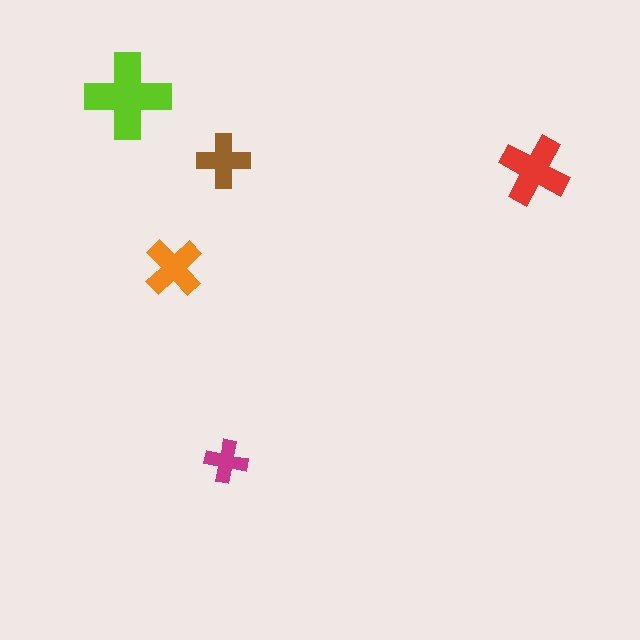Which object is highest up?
The lime cross is topmost.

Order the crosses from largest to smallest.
the lime one, the red one, the orange one, the brown one, the magenta one.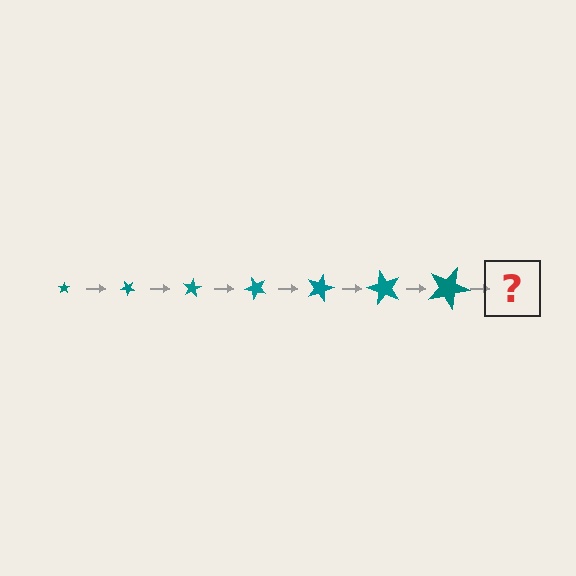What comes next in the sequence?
The next element should be a star, larger than the previous one and rotated 280 degrees from the start.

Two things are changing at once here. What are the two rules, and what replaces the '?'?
The two rules are that the star grows larger each step and it rotates 40 degrees each step. The '?' should be a star, larger than the previous one and rotated 280 degrees from the start.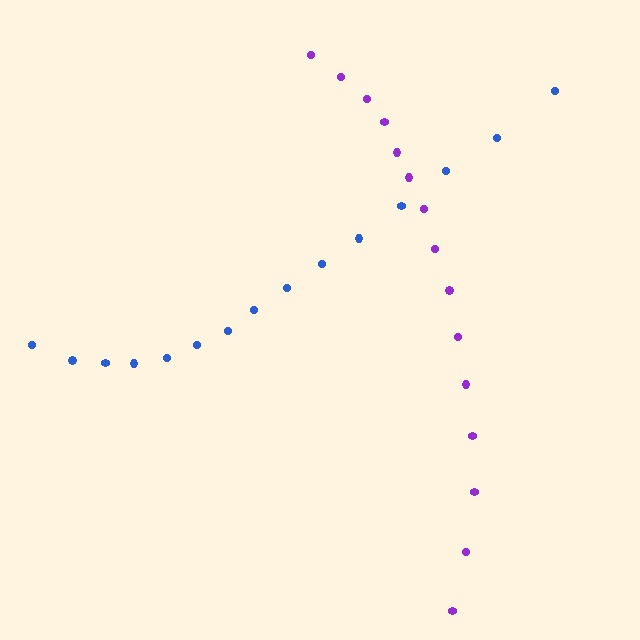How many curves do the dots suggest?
There are 2 distinct paths.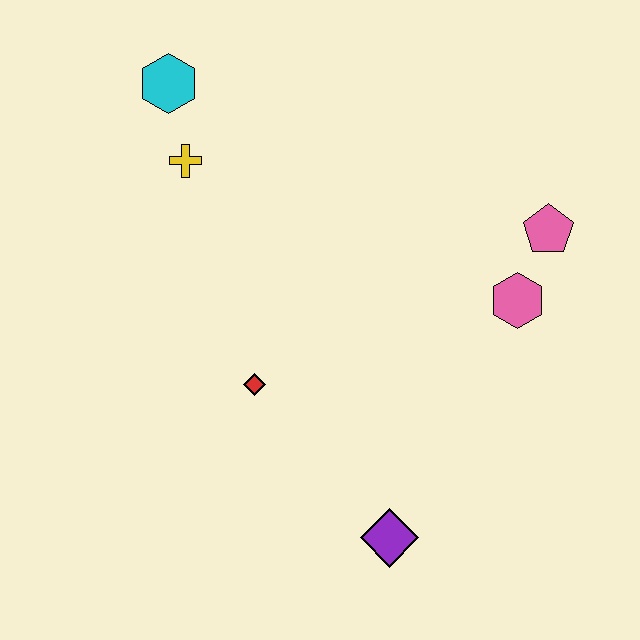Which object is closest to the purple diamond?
The red diamond is closest to the purple diamond.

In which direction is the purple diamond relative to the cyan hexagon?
The purple diamond is below the cyan hexagon.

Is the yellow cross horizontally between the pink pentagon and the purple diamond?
No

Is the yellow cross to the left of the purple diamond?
Yes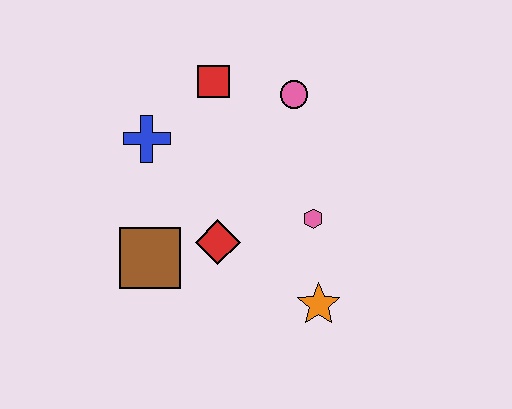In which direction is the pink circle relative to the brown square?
The pink circle is above the brown square.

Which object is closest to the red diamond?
The brown square is closest to the red diamond.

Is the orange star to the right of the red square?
Yes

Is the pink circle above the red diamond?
Yes